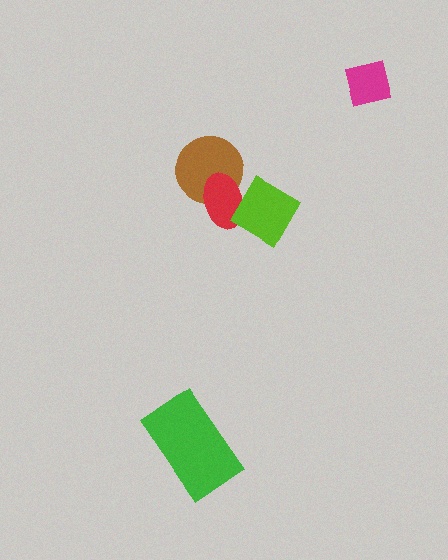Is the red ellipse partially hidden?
Yes, it is partially covered by another shape.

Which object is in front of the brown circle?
The red ellipse is in front of the brown circle.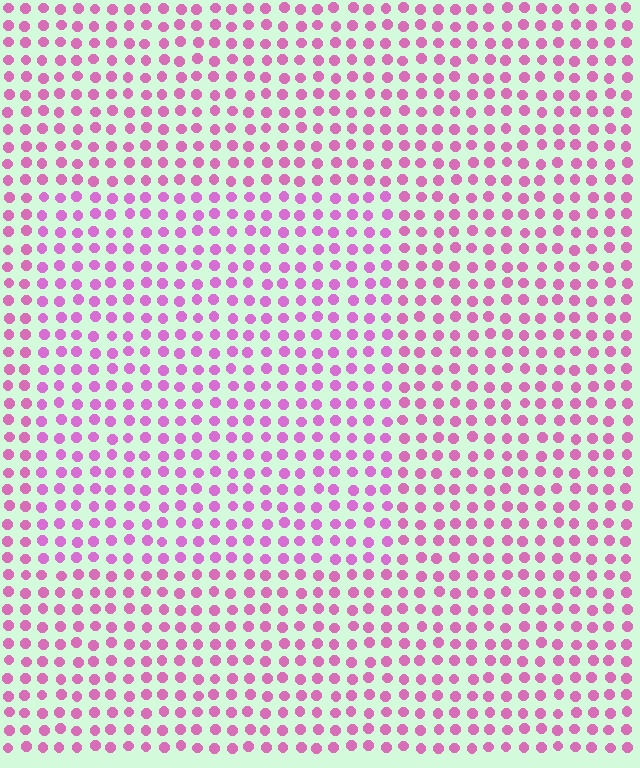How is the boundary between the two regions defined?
The boundary is defined purely by a slight shift in hue (about 16 degrees). Spacing, size, and orientation are identical on both sides.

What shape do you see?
I see a rectangle.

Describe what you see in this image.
The image is filled with small pink elements in a uniform arrangement. A rectangle-shaped region is visible where the elements are tinted to a slightly different hue, forming a subtle color boundary.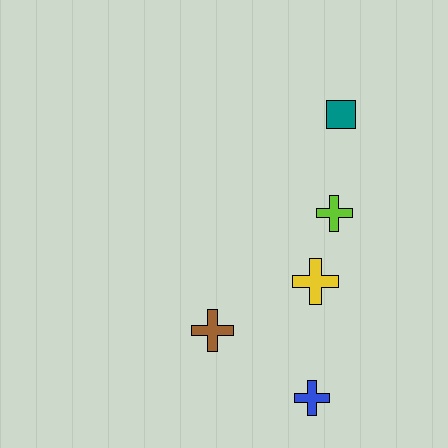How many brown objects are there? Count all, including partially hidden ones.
There is 1 brown object.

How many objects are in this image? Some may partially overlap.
There are 5 objects.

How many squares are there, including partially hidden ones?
There is 1 square.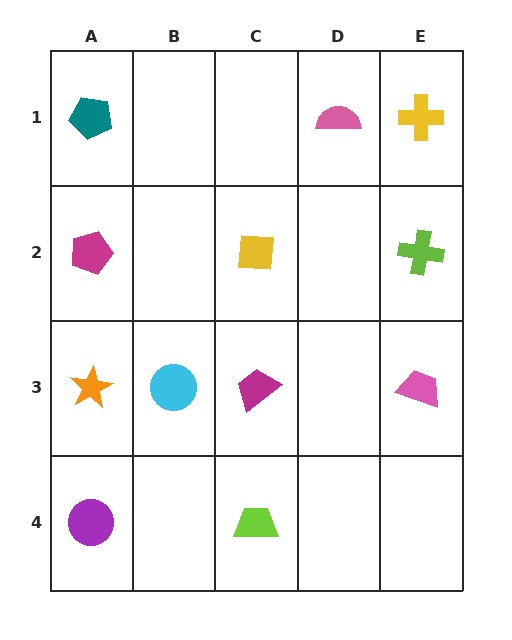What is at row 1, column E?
A yellow cross.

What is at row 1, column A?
A teal pentagon.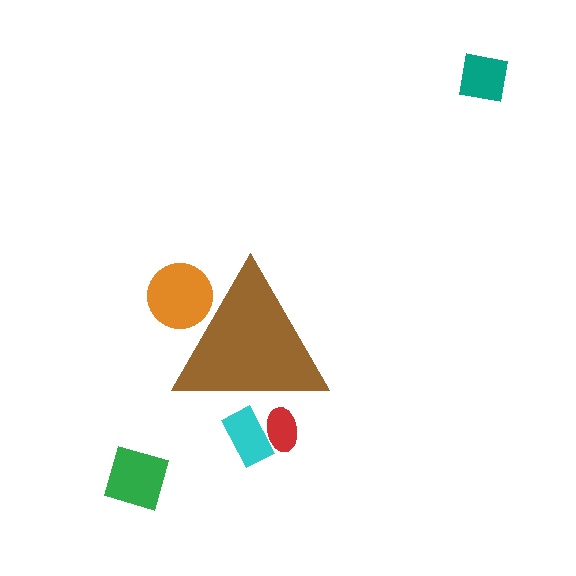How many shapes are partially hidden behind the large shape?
3 shapes are partially hidden.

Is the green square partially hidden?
No, the green square is fully visible.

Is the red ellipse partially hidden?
Yes, the red ellipse is partially hidden behind the brown triangle.